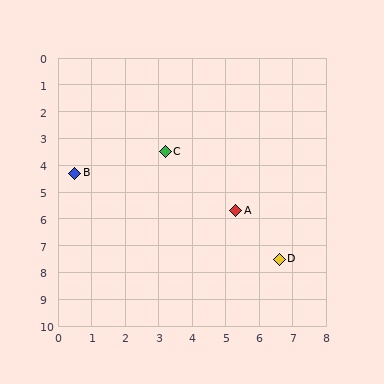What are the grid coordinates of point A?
Point A is at approximately (5.3, 5.7).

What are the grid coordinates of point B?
Point B is at approximately (0.5, 4.3).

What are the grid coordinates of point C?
Point C is at approximately (3.2, 3.5).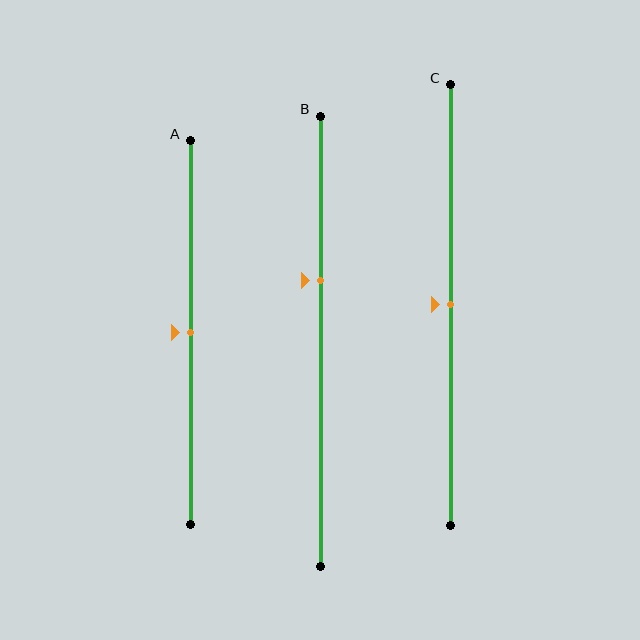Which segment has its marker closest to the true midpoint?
Segment A has its marker closest to the true midpoint.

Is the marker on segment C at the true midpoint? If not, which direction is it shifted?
Yes, the marker on segment C is at the true midpoint.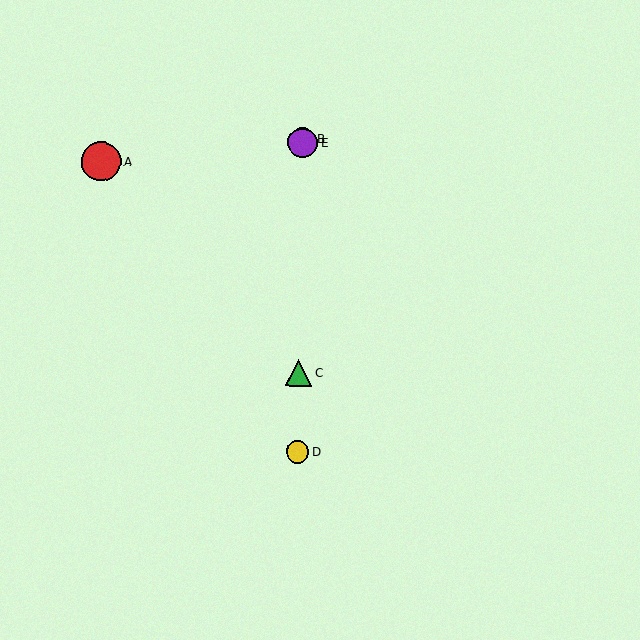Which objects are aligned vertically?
Objects B, C, D, E are aligned vertically.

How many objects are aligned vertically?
4 objects (B, C, D, E) are aligned vertically.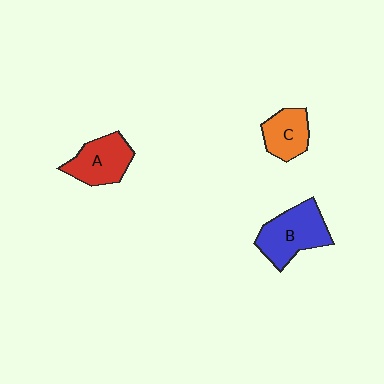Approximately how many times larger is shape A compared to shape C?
Approximately 1.3 times.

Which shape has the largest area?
Shape B (blue).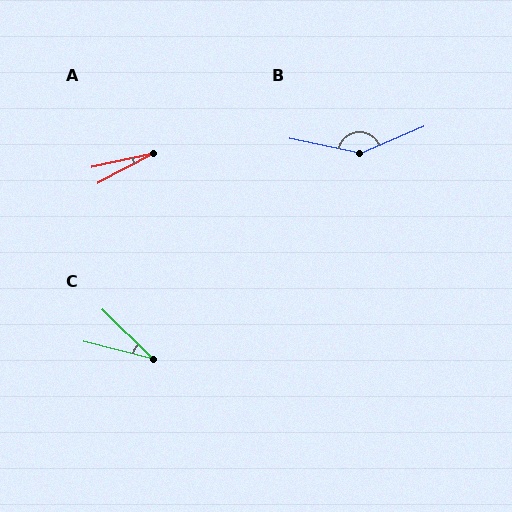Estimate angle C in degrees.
Approximately 30 degrees.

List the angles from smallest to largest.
A (15°), C (30°), B (145°).